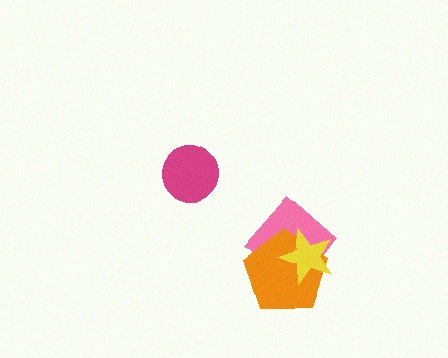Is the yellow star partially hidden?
No, no other shape covers it.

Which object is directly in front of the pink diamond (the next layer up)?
The orange pentagon is directly in front of the pink diamond.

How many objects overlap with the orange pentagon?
2 objects overlap with the orange pentagon.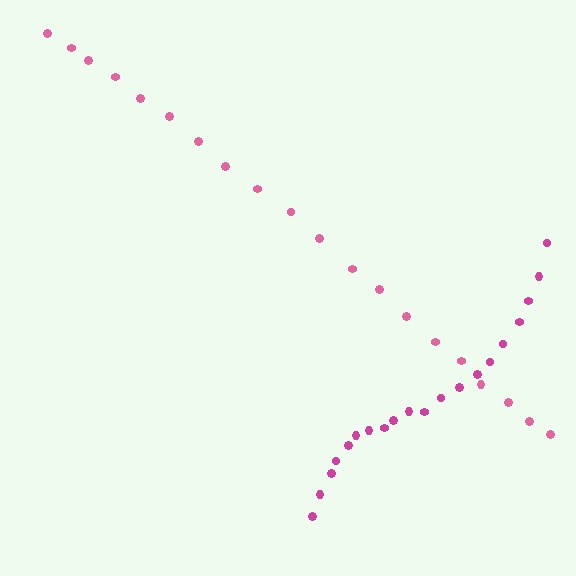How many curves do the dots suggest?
There are 2 distinct paths.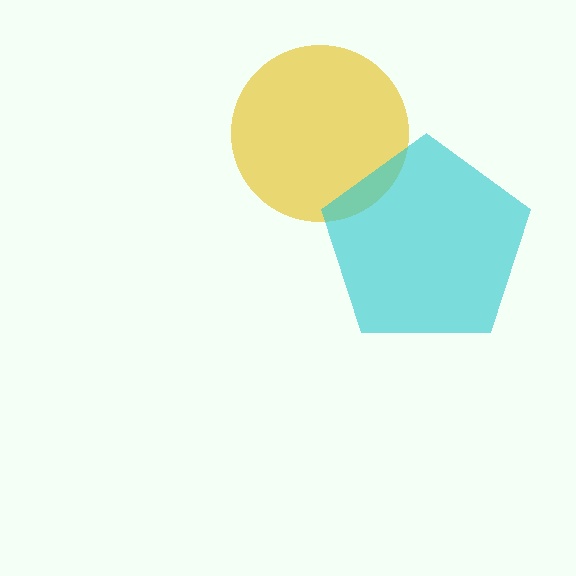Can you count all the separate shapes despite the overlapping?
Yes, there are 2 separate shapes.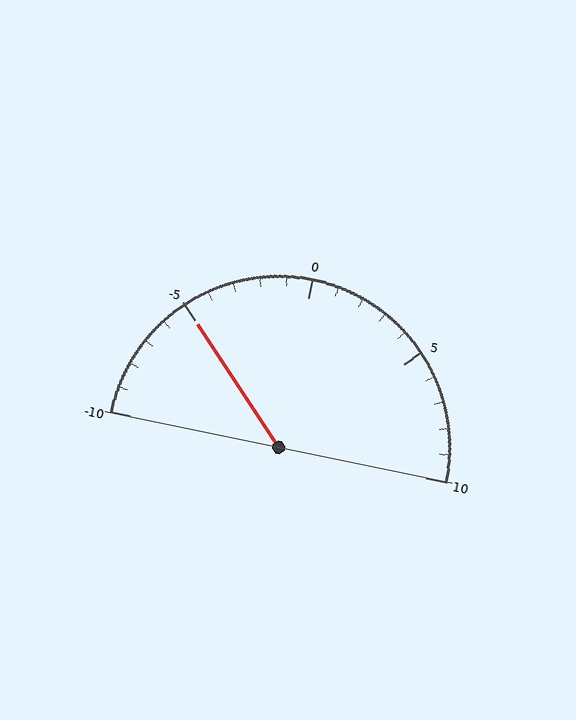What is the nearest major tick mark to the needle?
The nearest major tick mark is -5.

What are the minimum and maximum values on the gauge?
The gauge ranges from -10 to 10.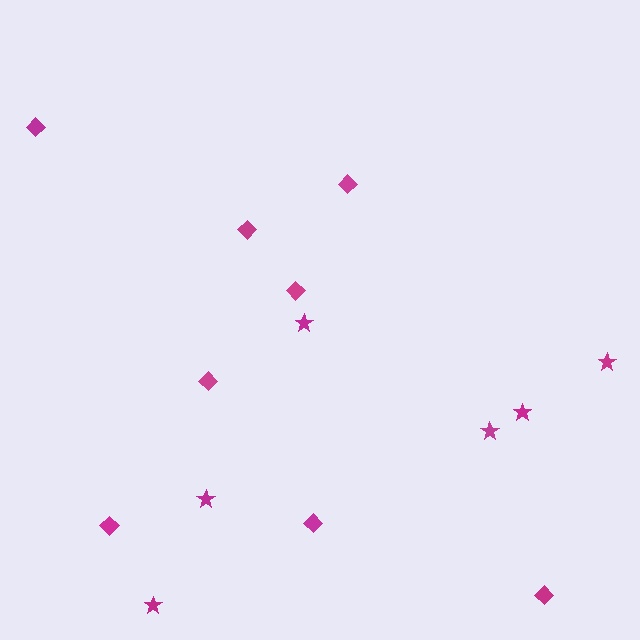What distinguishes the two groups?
There are 2 groups: one group of diamonds (8) and one group of stars (6).